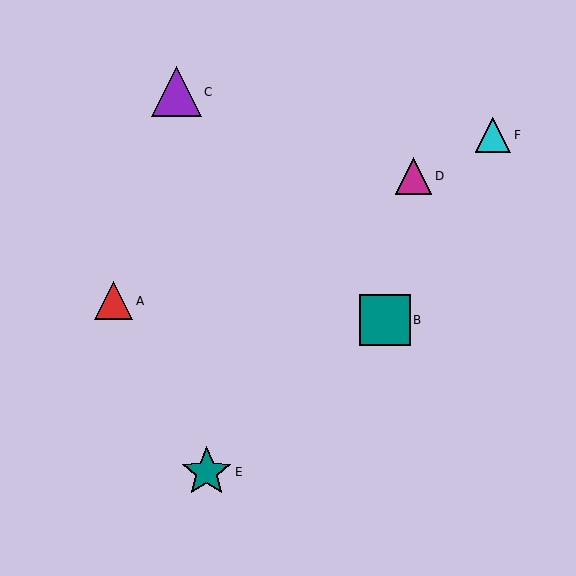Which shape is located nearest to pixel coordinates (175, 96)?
The purple triangle (labeled C) at (176, 92) is nearest to that location.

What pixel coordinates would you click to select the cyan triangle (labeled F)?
Click at (493, 135) to select the cyan triangle F.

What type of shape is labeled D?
Shape D is a magenta triangle.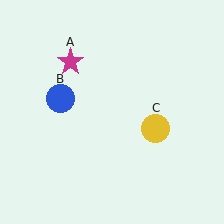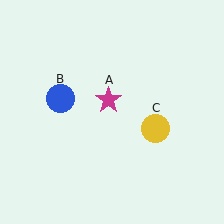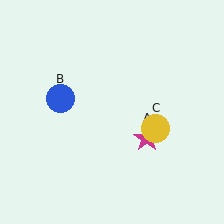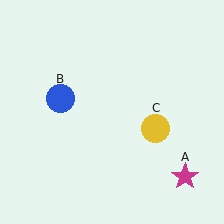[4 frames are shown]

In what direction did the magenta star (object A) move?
The magenta star (object A) moved down and to the right.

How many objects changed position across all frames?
1 object changed position: magenta star (object A).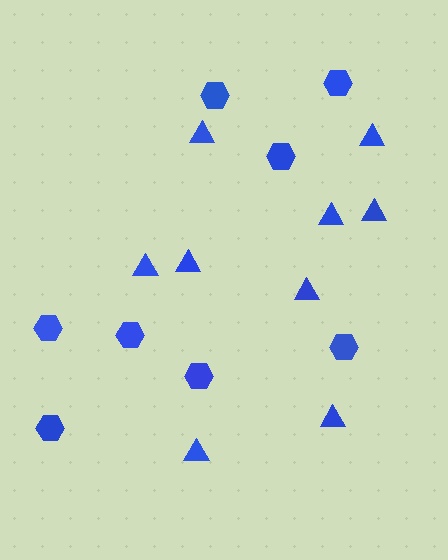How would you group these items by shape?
There are 2 groups: one group of triangles (9) and one group of hexagons (8).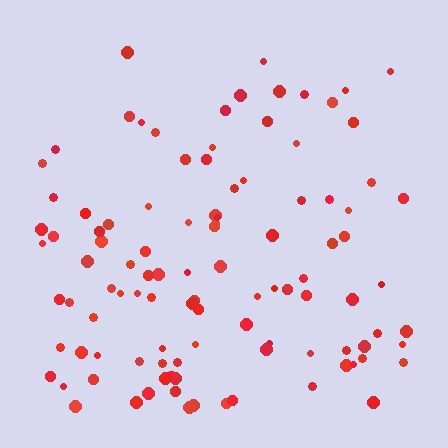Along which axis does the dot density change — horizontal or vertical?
Vertical.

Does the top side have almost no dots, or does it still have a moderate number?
Still a moderate number, just noticeably fewer than the bottom.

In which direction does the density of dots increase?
From top to bottom, with the bottom side densest.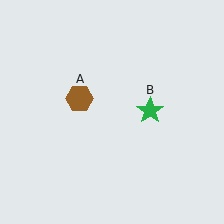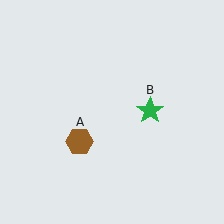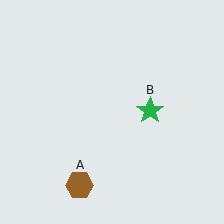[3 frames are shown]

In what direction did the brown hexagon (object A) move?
The brown hexagon (object A) moved down.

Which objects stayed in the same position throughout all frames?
Green star (object B) remained stationary.